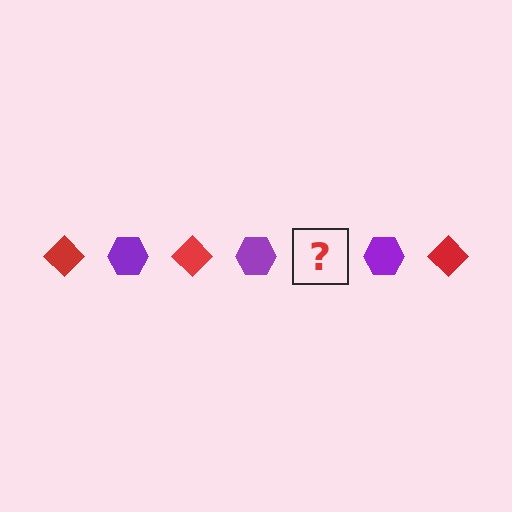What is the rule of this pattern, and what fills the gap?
The rule is that the pattern alternates between red diamond and purple hexagon. The gap should be filled with a red diamond.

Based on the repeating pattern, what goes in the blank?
The blank should be a red diamond.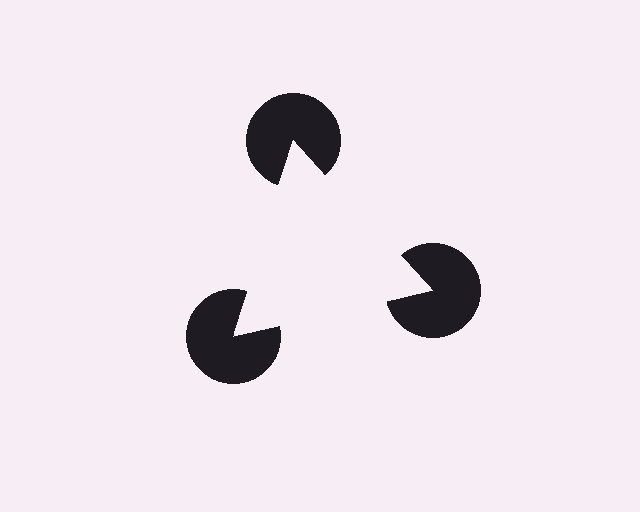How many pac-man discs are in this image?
There are 3 — one at each vertex of the illusory triangle.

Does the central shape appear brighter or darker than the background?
It typically appears slightly brighter than the background, even though no actual brightness change is drawn.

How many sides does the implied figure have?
3 sides.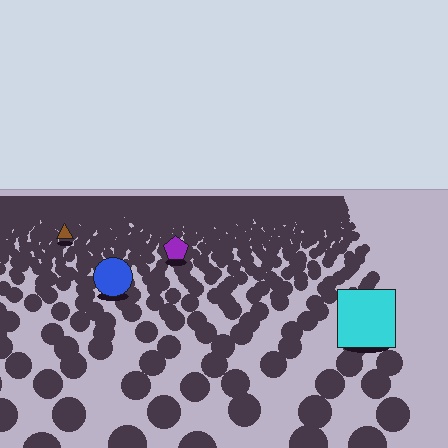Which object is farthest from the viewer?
The brown triangle is farthest from the viewer. It appears smaller and the ground texture around it is denser.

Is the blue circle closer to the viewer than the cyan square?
No. The cyan square is closer — you can tell from the texture gradient: the ground texture is coarser near it.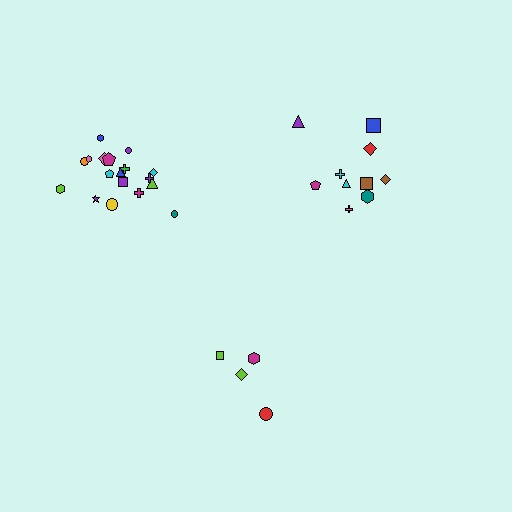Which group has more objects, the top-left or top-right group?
The top-left group.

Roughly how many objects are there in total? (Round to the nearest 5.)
Roughly 30 objects in total.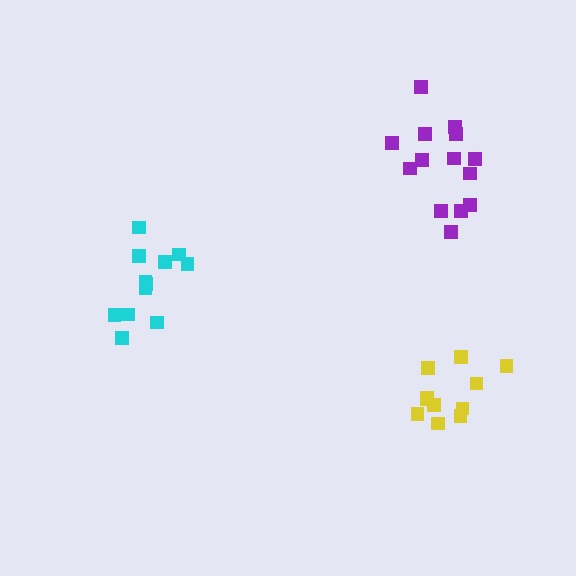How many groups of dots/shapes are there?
There are 3 groups.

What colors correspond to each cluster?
The clusters are colored: yellow, purple, cyan.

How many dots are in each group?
Group 1: 11 dots, Group 2: 14 dots, Group 3: 12 dots (37 total).